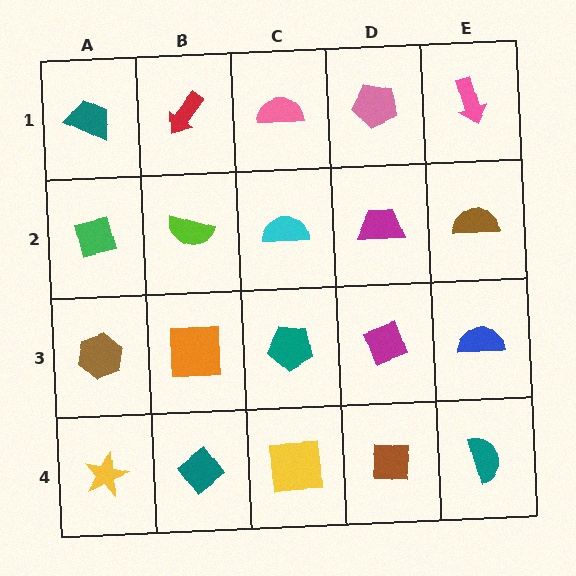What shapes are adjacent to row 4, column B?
An orange square (row 3, column B), a yellow star (row 4, column A), a yellow square (row 4, column C).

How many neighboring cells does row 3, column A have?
3.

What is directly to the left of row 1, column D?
A pink semicircle.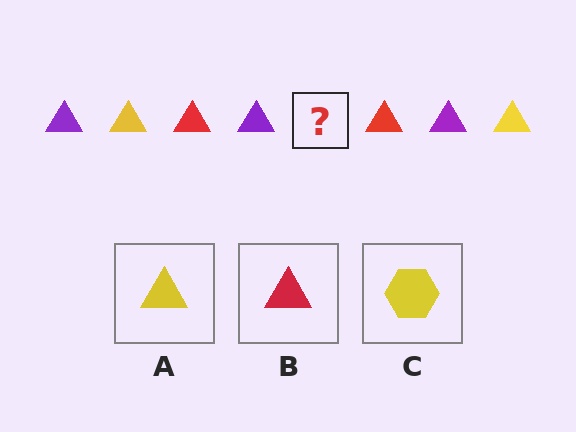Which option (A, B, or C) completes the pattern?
A.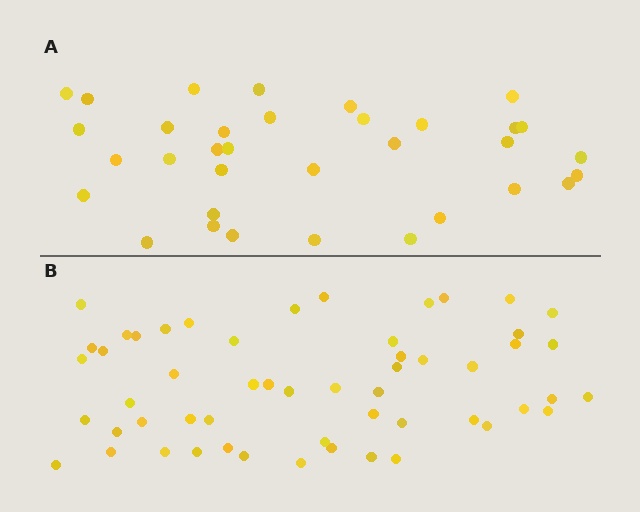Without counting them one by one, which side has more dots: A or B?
Region B (the bottom region) has more dots.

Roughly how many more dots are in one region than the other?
Region B has approximately 20 more dots than region A.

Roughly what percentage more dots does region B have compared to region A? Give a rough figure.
About 60% more.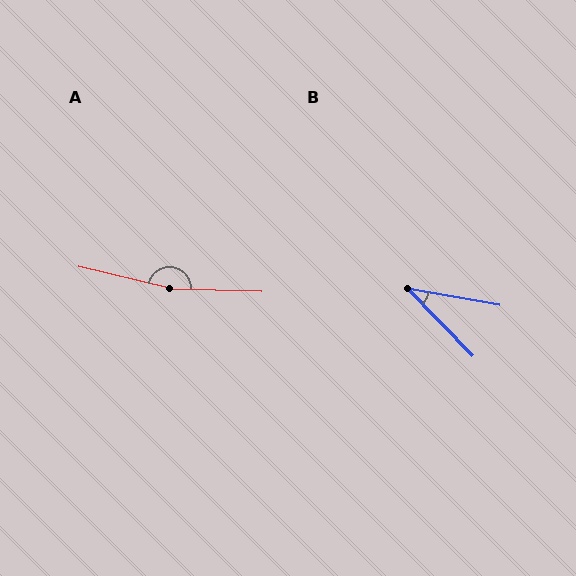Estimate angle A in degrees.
Approximately 168 degrees.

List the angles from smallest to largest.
B (36°), A (168°).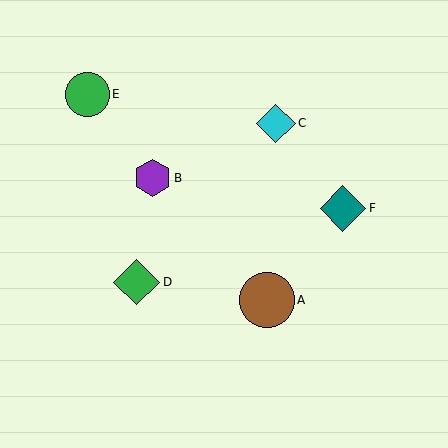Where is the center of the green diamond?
The center of the green diamond is at (137, 282).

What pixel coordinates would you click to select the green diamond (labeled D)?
Click at (137, 282) to select the green diamond D.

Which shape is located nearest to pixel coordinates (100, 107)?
The green circle (labeled E) at (87, 94) is nearest to that location.